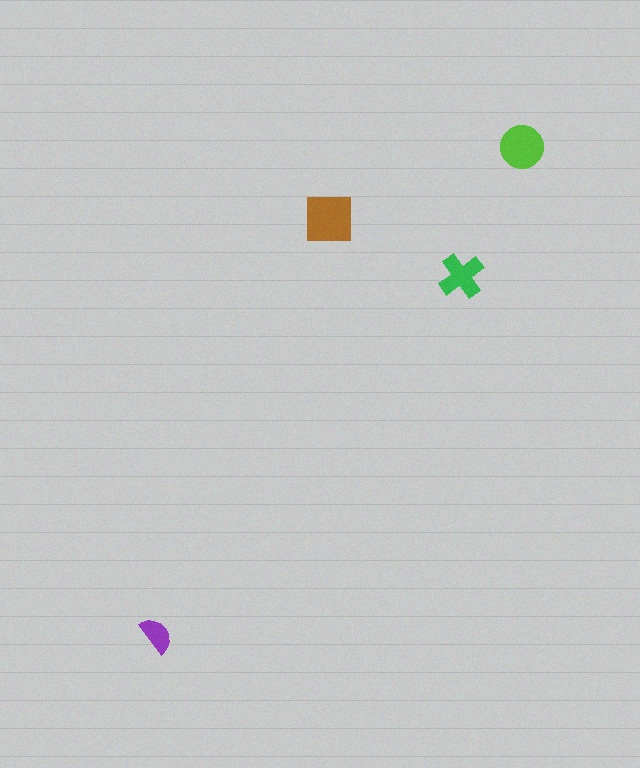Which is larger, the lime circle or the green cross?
The lime circle.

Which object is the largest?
The brown square.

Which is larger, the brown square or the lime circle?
The brown square.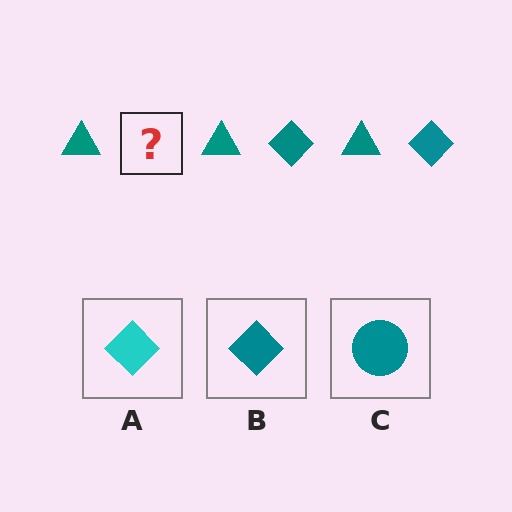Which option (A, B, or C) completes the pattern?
B.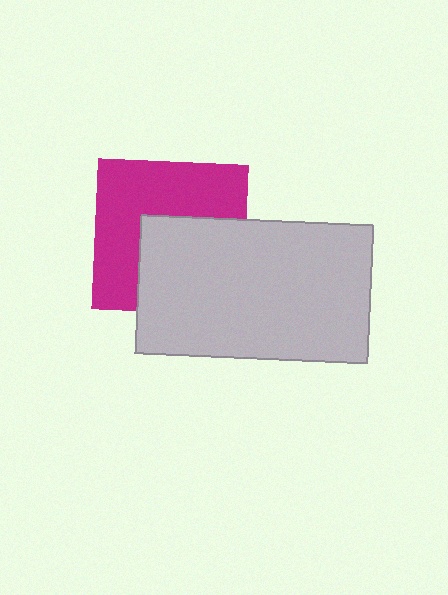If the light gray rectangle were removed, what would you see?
You would see the complete magenta square.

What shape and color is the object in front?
The object in front is a light gray rectangle.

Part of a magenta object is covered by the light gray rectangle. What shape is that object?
It is a square.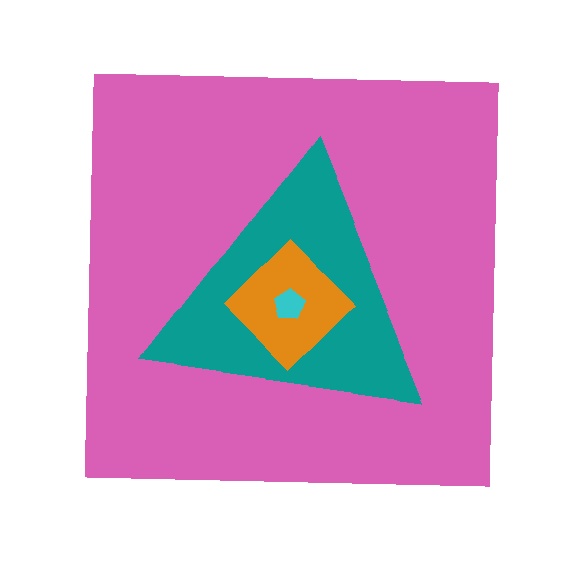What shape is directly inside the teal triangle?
The orange diamond.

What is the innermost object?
The cyan pentagon.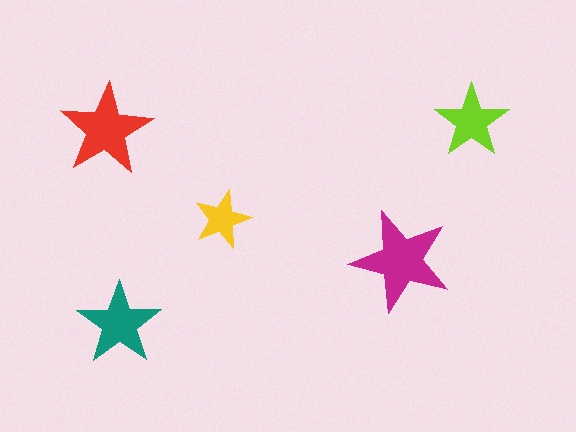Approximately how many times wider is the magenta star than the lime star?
About 1.5 times wider.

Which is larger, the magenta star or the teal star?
The magenta one.